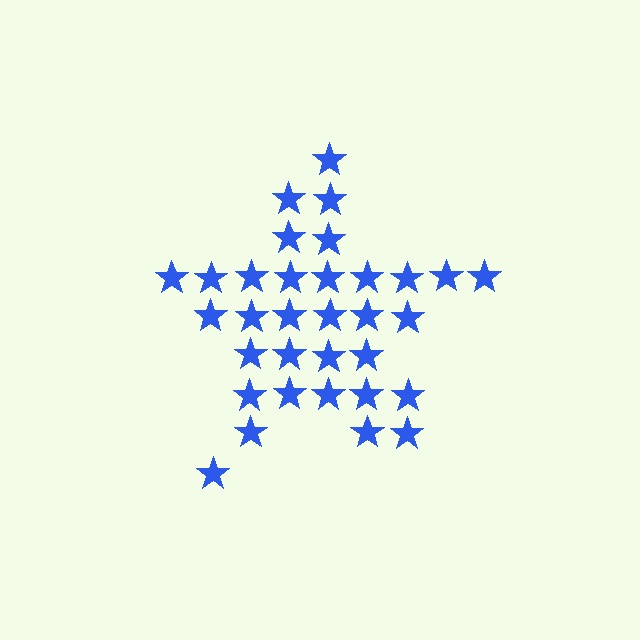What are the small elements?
The small elements are stars.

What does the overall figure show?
The overall figure shows a star.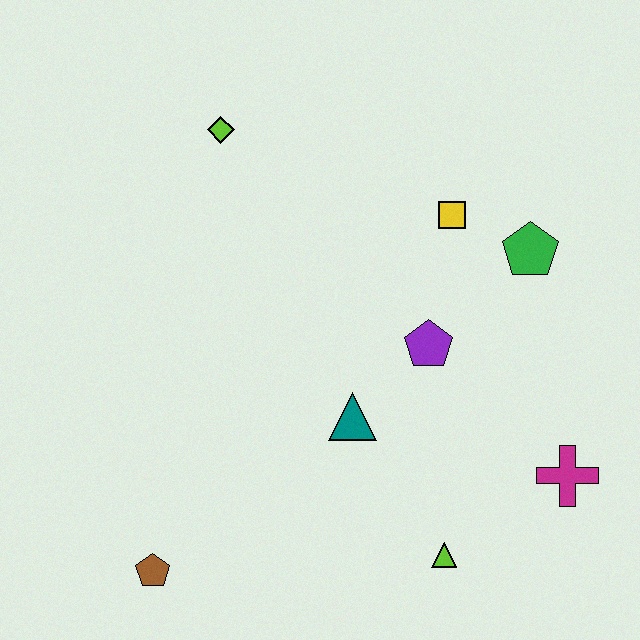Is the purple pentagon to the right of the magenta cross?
No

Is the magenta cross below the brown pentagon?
No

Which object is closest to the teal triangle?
The purple pentagon is closest to the teal triangle.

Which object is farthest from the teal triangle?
The lime diamond is farthest from the teal triangle.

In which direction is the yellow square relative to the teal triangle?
The yellow square is above the teal triangle.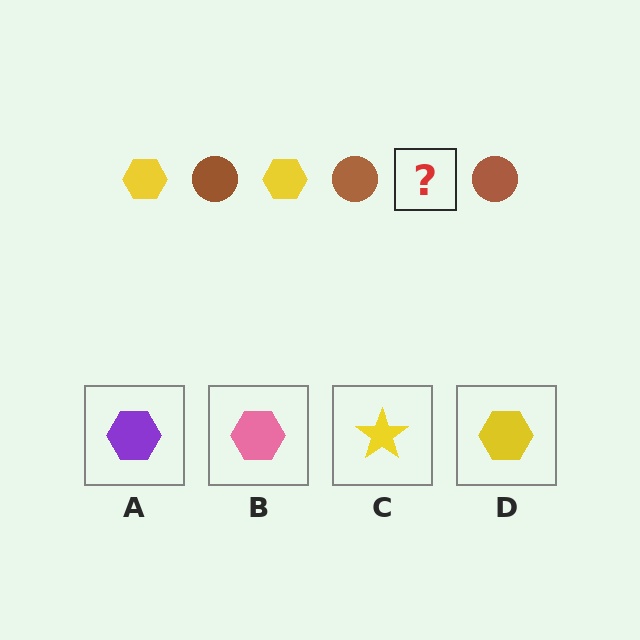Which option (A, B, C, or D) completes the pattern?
D.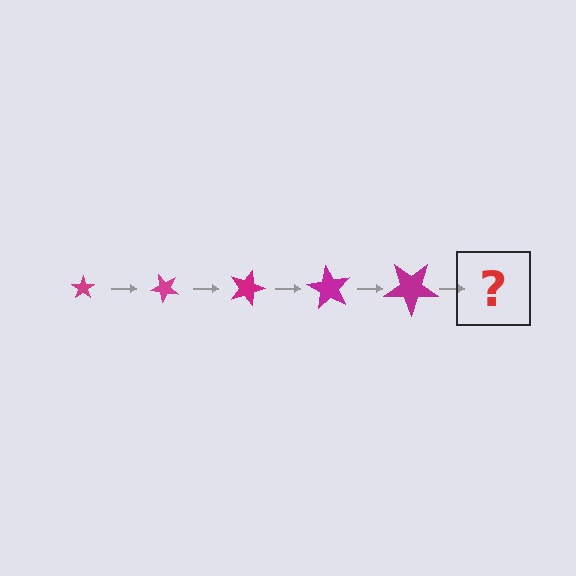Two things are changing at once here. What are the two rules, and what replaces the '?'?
The two rules are that the star grows larger each step and it rotates 45 degrees each step. The '?' should be a star, larger than the previous one and rotated 225 degrees from the start.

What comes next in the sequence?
The next element should be a star, larger than the previous one and rotated 225 degrees from the start.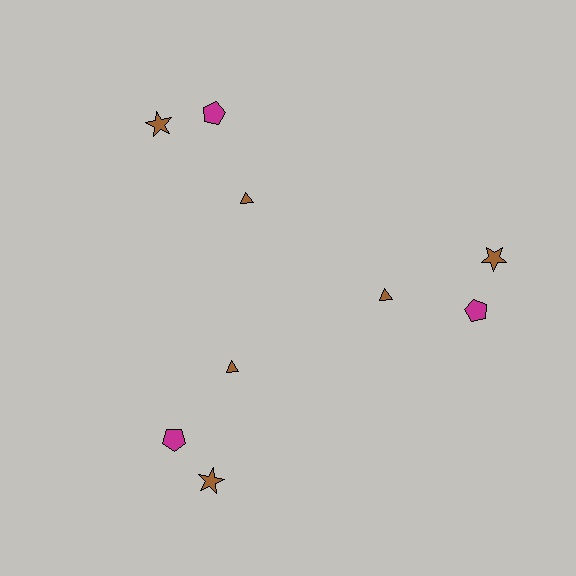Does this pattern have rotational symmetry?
Yes, this pattern has 3-fold rotational symmetry. It looks the same after rotating 120 degrees around the center.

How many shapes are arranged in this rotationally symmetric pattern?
There are 9 shapes, arranged in 3 groups of 3.